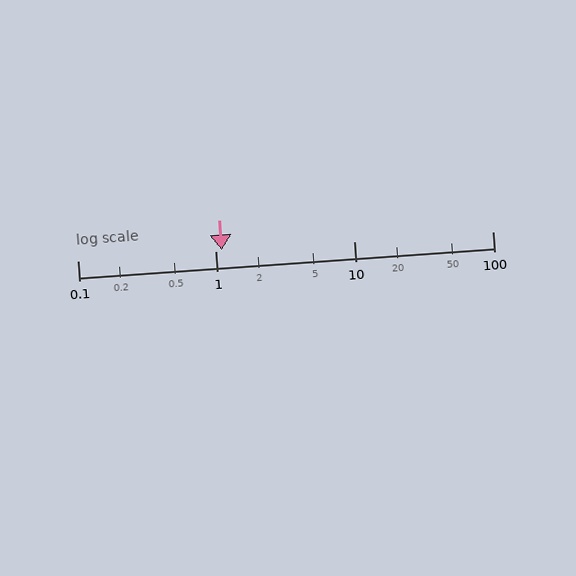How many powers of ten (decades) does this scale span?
The scale spans 3 decades, from 0.1 to 100.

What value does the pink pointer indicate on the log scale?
The pointer indicates approximately 1.1.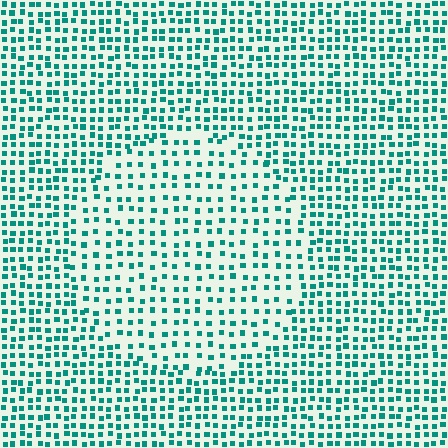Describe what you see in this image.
The image contains small teal elements arranged at two different densities. A circle-shaped region is visible where the elements are less densely packed than the surrounding area.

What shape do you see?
I see a circle.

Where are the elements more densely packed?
The elements are more densely packed outside the circle boundary.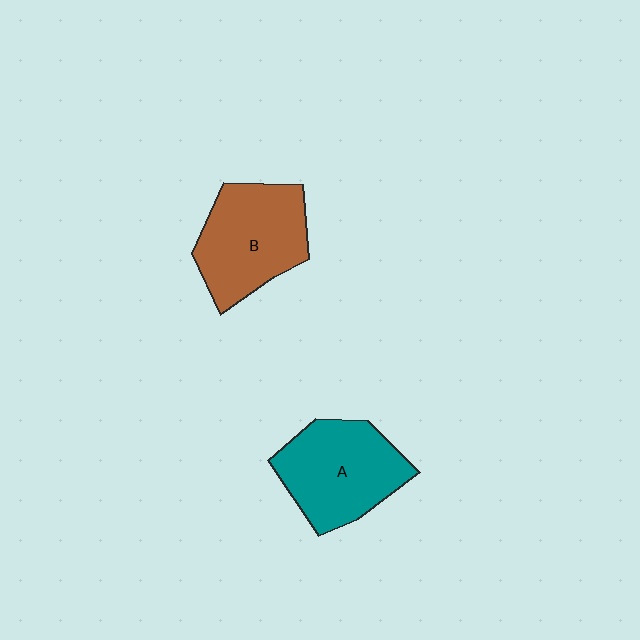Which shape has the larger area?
Shape A (teal).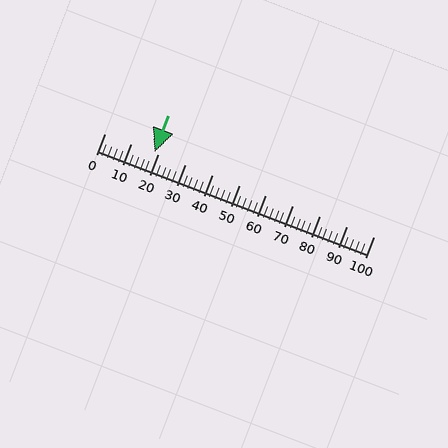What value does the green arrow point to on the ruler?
The green arrow points to approximately 19.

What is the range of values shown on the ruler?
The ruler shows values from 0 to 100.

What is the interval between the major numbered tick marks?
The major tick marks are spaced 10 units apart.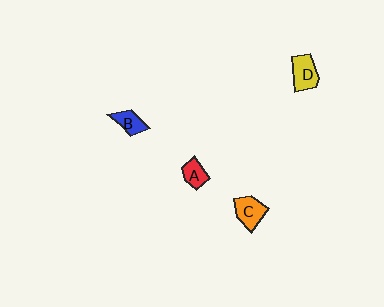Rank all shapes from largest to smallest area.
From largest to smallest: D (yellow), C (orange), B (blue), A (red).